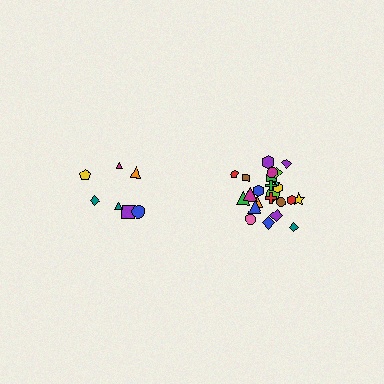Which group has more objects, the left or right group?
The right group.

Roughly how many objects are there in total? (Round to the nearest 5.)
Roughly 30 objects in total.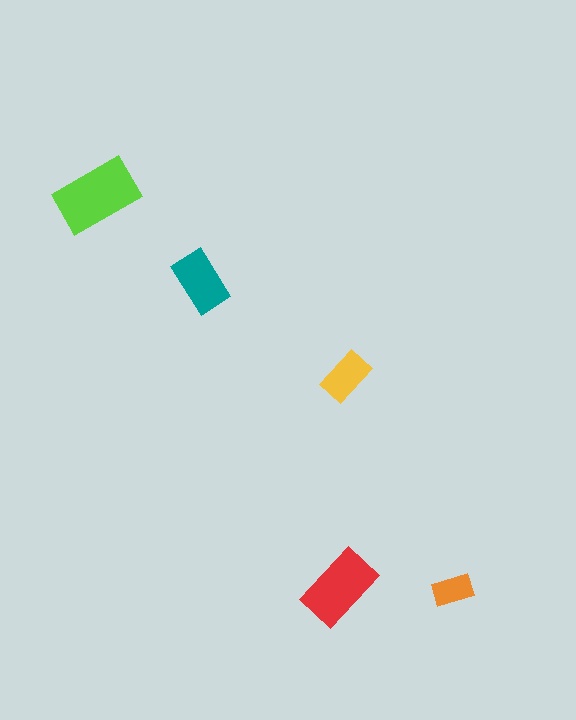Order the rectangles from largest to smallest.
the lime one, the red one, the teal one, the yellow one, the orange one.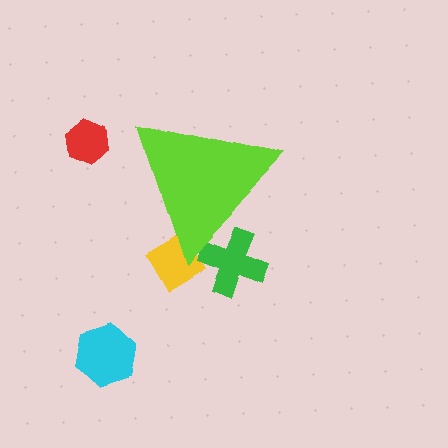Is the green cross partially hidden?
Yes, the green cross is partially hidden behind the lime triangle.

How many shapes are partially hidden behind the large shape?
2 shapes are partially hidden.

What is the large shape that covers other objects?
A lime triangle.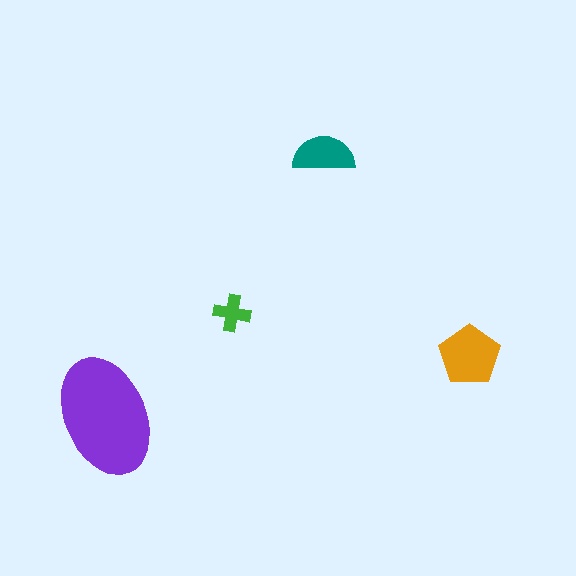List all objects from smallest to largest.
The green cross, the teal semicircle, the orange pentagon, the purple ellipse.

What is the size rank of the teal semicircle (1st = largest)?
3rd.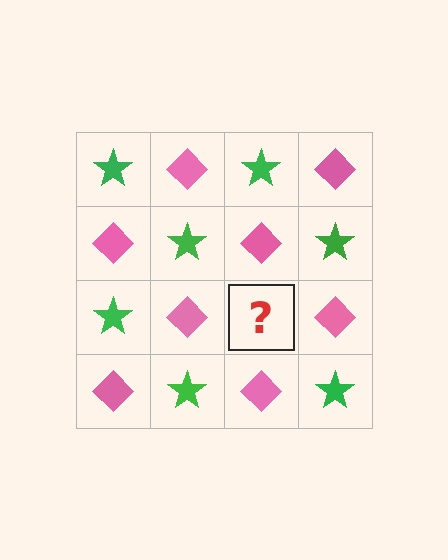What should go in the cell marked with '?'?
The missing cell should contain a green star.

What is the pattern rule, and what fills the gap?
The rule is that it alternates green star and pink diamond in a checkerboard pattern. The gap should be filled with a green star.